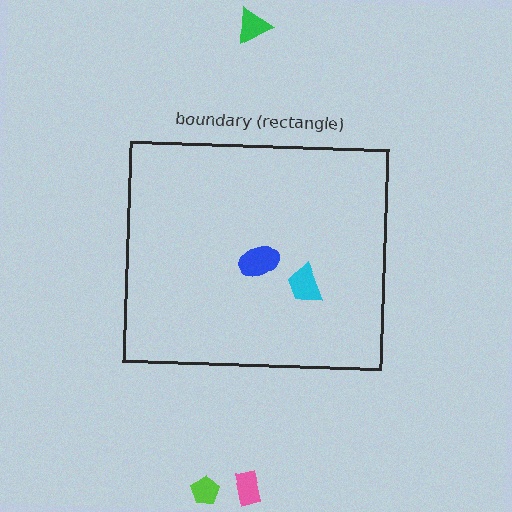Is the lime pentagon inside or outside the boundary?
Outside.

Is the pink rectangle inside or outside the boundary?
Outside.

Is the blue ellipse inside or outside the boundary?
Inside.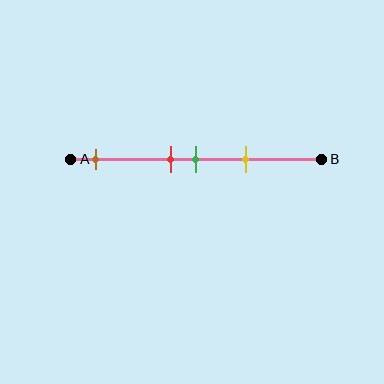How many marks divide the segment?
There are 4 marks dividing the segment.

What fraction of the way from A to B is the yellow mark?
The yellow mark is approximately 70% (0.7) of the way from A to B.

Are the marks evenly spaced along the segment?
No, the marks are not evenly spaced.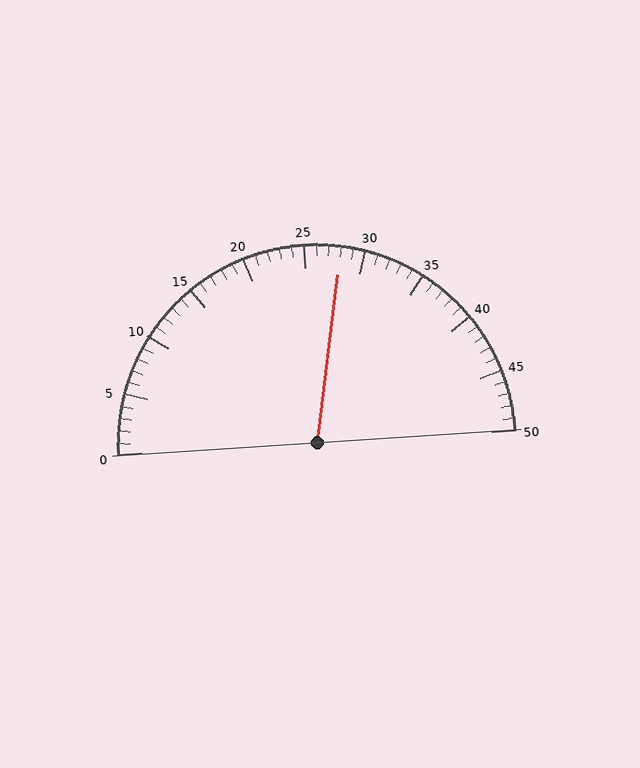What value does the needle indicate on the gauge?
The needle indicates approximately 28.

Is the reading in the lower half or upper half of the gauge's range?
The reading is in the upper half of the range (0 to 50).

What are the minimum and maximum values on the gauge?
The gauge ranges from 0 to 50.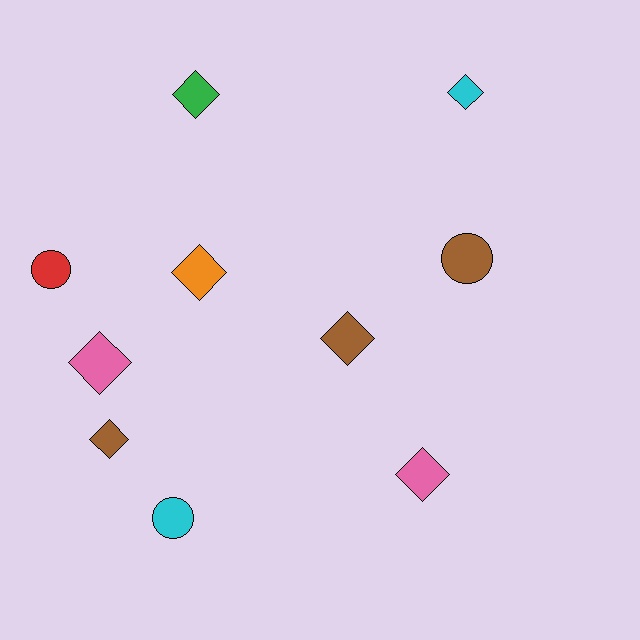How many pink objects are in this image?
There are 2 pink objects.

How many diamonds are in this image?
There are 7 diamonds.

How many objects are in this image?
There are 10 objects.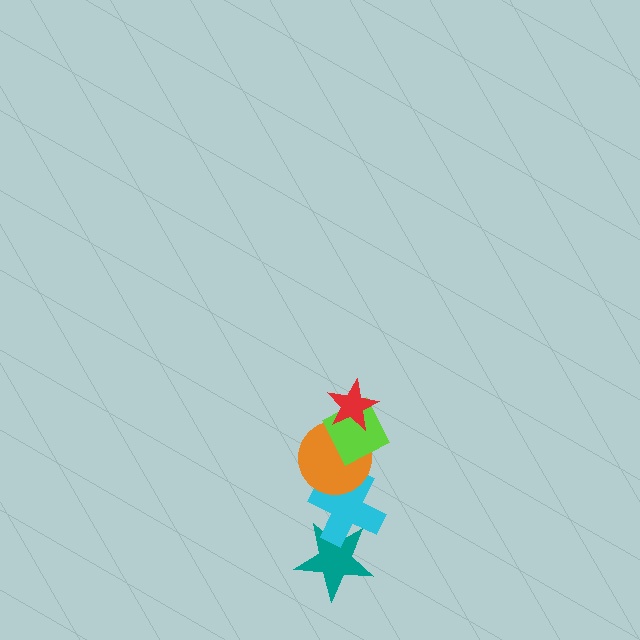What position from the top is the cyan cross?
The cyan cross is 4th from the top.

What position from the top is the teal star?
The teal star is 5th from the top.